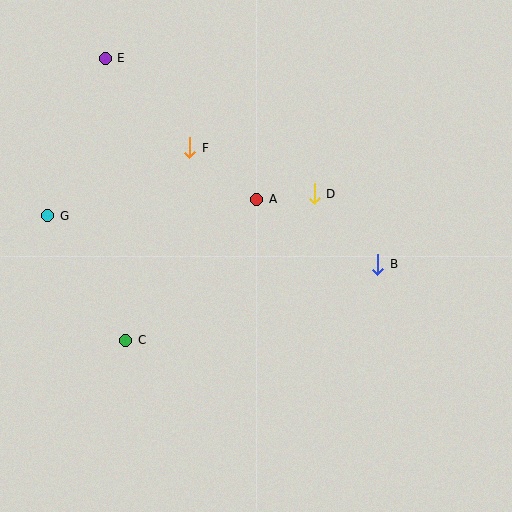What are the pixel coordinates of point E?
Point E is at (105, 58).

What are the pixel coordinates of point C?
Point C is at (126, 340).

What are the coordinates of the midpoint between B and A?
The midpoint between B and A is at (317, 232).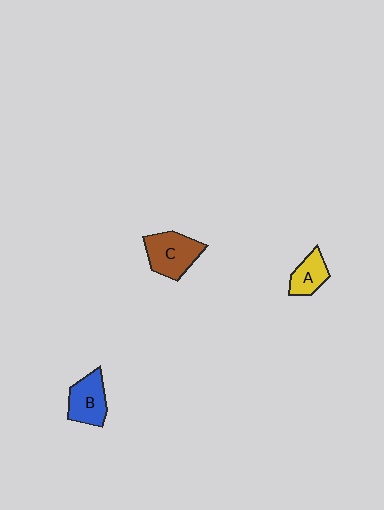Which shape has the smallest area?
Shape A (yellow).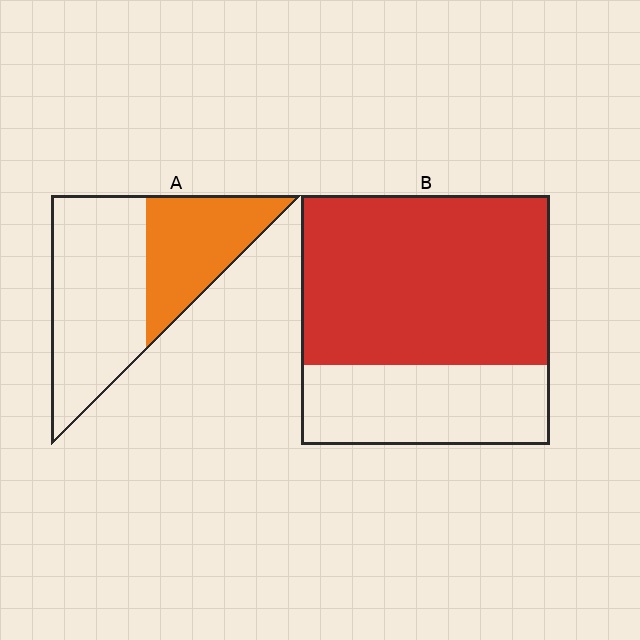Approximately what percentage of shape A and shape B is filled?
A is approximately 40% and B is approximately 70%.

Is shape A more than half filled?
No.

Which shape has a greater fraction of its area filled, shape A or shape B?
Shape B.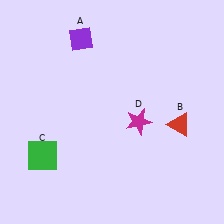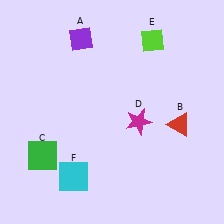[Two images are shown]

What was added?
A lime diamond (E), a cyan square (F) were added in Image 2.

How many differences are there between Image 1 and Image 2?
There are 2 differences between the two images.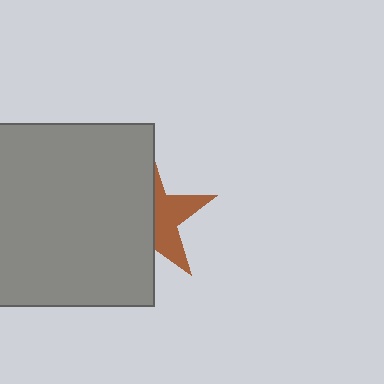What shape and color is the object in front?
The object in front is a gray rectangle.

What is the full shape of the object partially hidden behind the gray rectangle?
The partially hidden object is a brown star.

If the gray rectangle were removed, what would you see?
You would see the complete brown star.